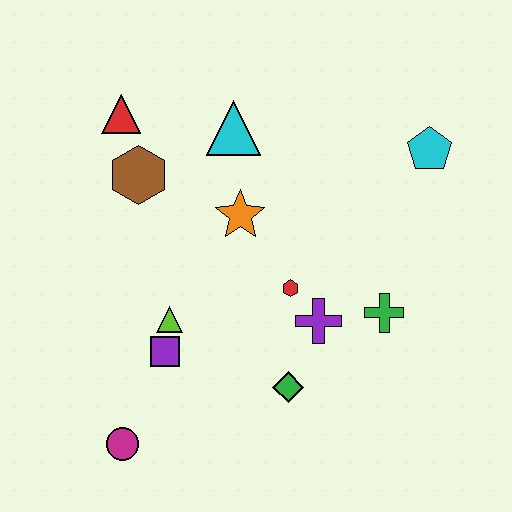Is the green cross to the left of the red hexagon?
No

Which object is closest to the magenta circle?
The purple square is closest to the magenta circle.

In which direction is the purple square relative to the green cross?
The purple square is to the left of the green cross.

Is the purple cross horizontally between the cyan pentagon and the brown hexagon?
Yes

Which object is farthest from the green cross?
The red triangle is farthest from the green cross.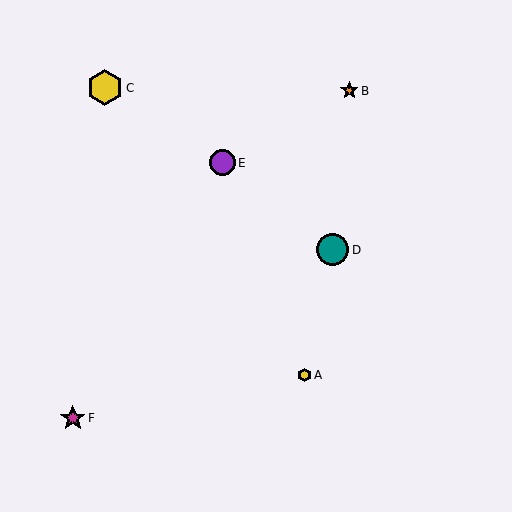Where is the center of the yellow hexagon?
The center of the yellow hexagon is at (105, 88).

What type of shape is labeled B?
Shape B is an orange star.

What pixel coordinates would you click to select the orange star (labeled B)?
Click at (349, 91) to select the orange star B.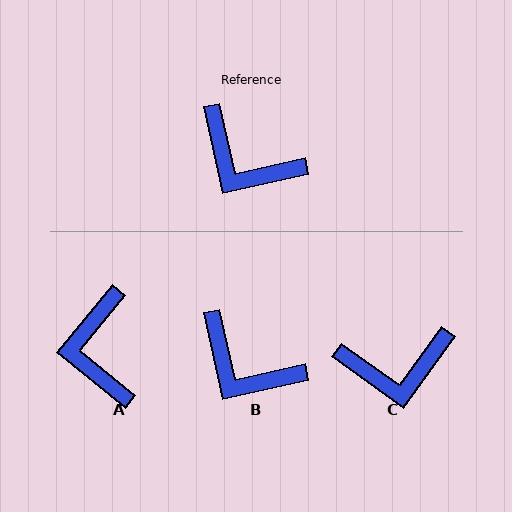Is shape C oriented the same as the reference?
No, it is off by about 42 degrees.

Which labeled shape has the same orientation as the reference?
B.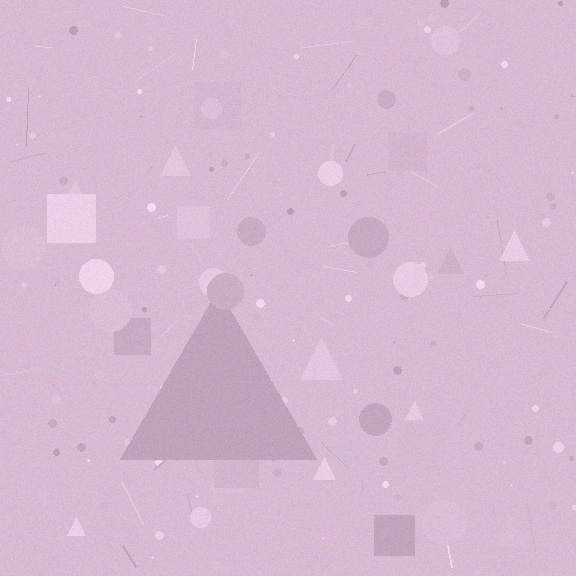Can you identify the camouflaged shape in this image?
The camouflaged shape is a triangle.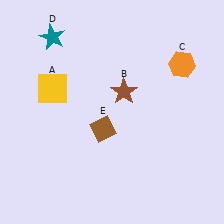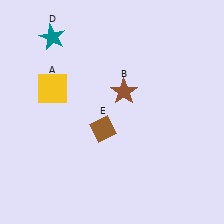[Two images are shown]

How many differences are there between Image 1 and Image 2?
There is 1 difference between the two images.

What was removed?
The orange hexagon (C) was removed in Image 2.